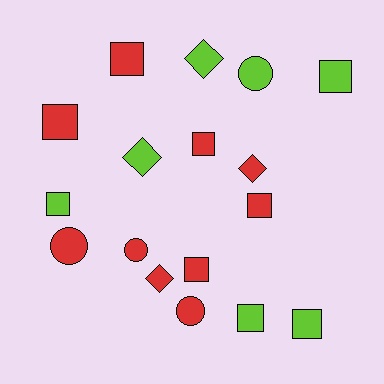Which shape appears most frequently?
Square, with 9 objects.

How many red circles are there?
There are 3 red circles.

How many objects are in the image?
There are 17 objects.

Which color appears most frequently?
Red, with 10 objects.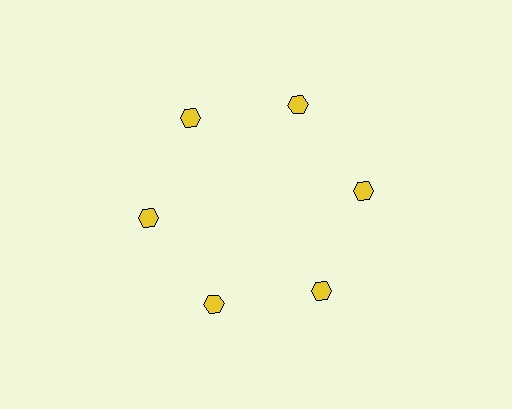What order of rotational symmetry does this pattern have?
This pattern has 6-fold rotational symmetry.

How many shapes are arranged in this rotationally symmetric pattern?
There are 6 shapes, arranged in 6 groups of 1.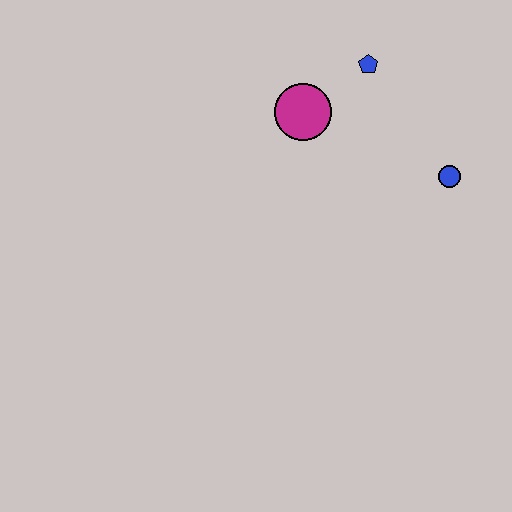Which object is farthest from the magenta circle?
The blue circle is farthest from the magenta circle.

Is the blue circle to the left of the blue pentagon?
No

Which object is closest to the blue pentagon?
The magenta circle is closest to the blue pentagon.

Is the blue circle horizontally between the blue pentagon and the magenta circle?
No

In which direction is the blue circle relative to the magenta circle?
The blue circle is to the right of the magenta circle.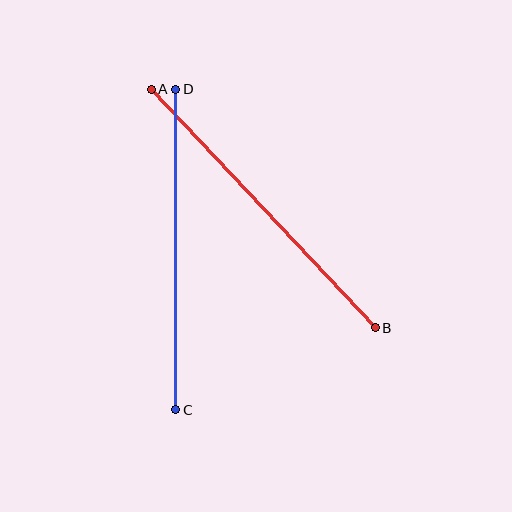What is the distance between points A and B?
The distance is approximately 327 pixels.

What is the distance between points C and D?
The distance is approximately 321 pixels.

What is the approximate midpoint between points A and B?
The midpoint is at approximately (263, 208) pixels.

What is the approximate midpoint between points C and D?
The midpoint is at approximately (176, 250) pixels.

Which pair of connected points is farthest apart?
Points A and B are farthest apart.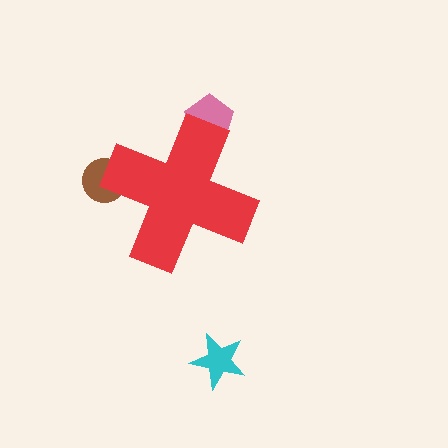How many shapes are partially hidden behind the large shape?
2 shapes are partially hidden.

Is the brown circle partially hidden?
Yes, the brown circle is partially hidden behind the red cross.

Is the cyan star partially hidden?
No, the cyan star is fully visible.